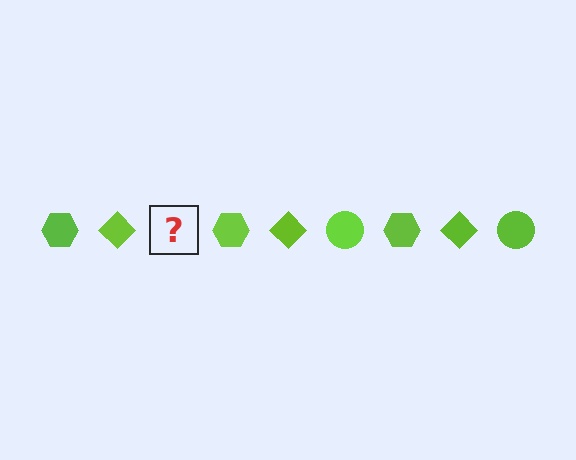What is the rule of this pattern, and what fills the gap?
The rule is that the pattern cycles through hexagon, diamond, circle shapes in lime. The gap should be filled with a lime circle.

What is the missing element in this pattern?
The missing element is a lime circle.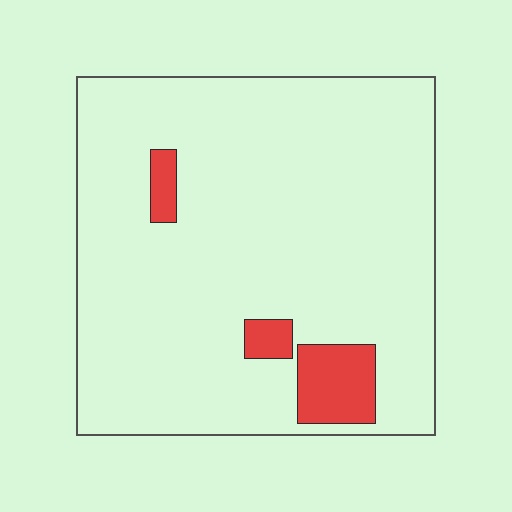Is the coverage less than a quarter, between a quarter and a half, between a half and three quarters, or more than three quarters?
Less than a quarter.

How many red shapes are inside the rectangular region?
3.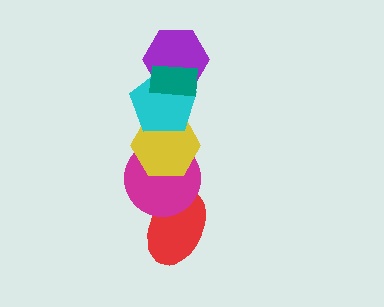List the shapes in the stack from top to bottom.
From top to bottom: the teal rectangle, the purple hexagon, the cyan pentagon, the yellow hexagon, the magenta circle, the red ellipse.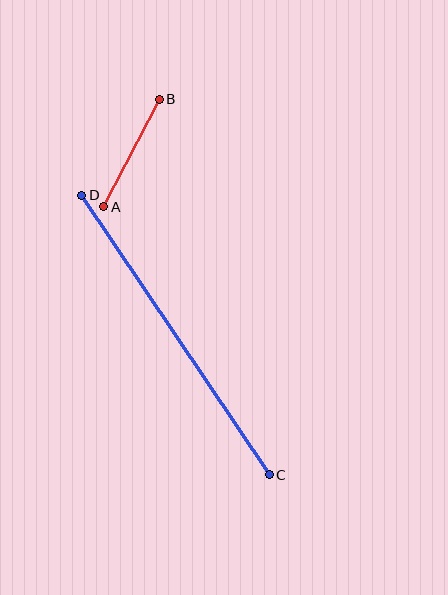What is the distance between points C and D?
The distance is approximately 336 pixels.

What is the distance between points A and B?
The distance is approximately 121 pixels.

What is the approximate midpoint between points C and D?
The midpoint is at approximately (176, 335) pixels.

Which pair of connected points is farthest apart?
Points C and D are farthest apart.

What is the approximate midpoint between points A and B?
The midpoint is at approximately (131, 153) pixels.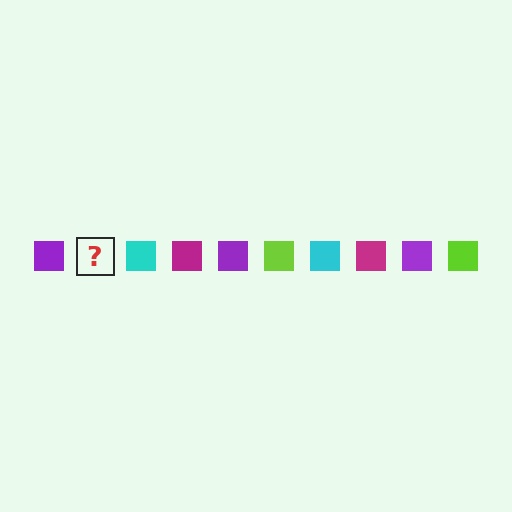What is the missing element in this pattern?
The missing element is a lime square.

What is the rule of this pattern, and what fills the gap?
The rule is that the pattern cycles through purple, lime, cyan, magenta squares. The gap should be filled with a lime square.